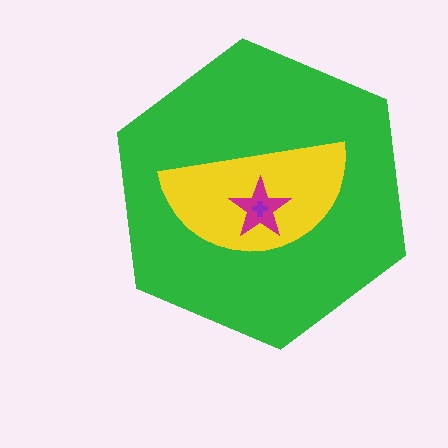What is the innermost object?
The purple cross.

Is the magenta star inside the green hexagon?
Yes.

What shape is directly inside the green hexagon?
The yellow semicircle.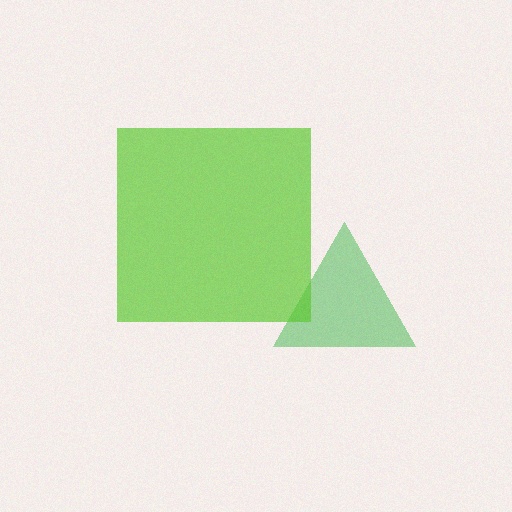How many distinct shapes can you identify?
There are 2 distinct shapes: a green triangle, a lime square.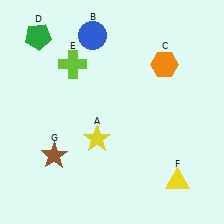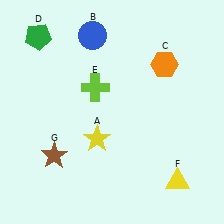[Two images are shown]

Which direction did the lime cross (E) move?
The lime cross (E) moved down.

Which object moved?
The lime cross (E) moved down.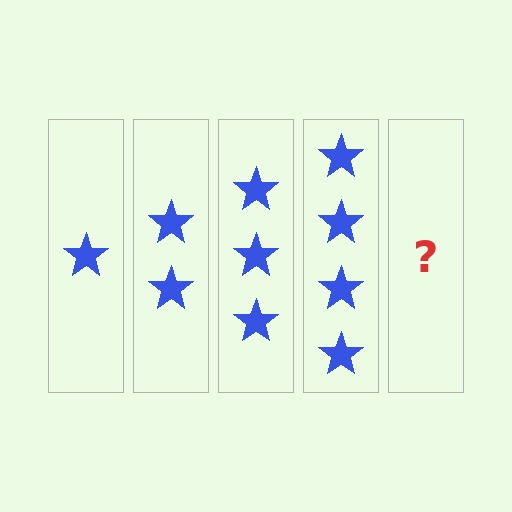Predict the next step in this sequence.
The next step is 5 stars.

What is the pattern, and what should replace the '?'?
The pattern is that each step adds one more star. The '?' should be 5 stars.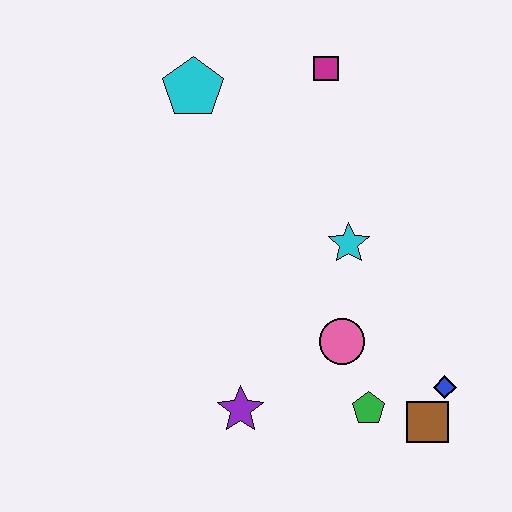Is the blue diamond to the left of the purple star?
No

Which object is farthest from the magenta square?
The brown square is farthest from the magenta square.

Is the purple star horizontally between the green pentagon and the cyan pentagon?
Yes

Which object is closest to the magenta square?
The cyan pentagon is closest to the magenta square.